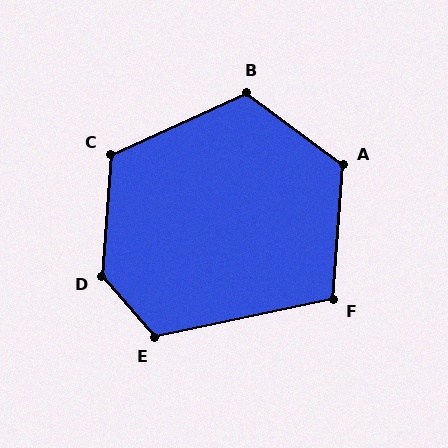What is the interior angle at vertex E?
Approximately 119 degrees (obtuse).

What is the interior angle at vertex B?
Approximately 119 degrees (obtuse).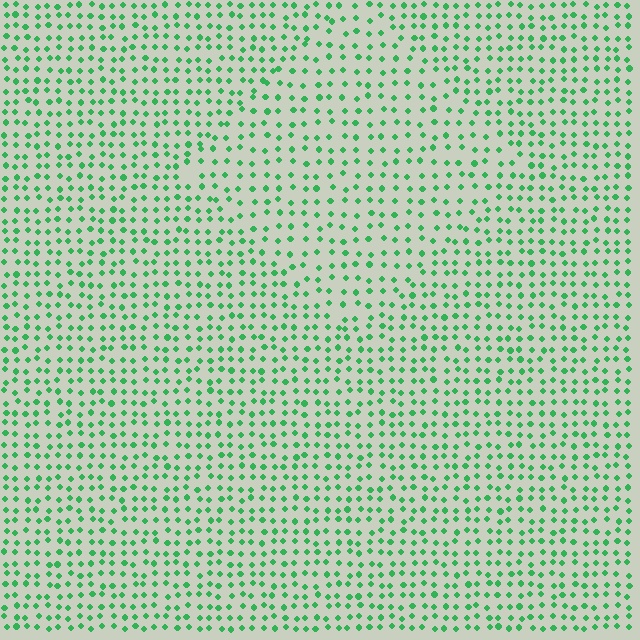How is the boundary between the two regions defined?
The boundary is defined by a change in element density (approximately 1.5x ratio). All elements are the same color, size, and shape.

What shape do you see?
I see a diamond.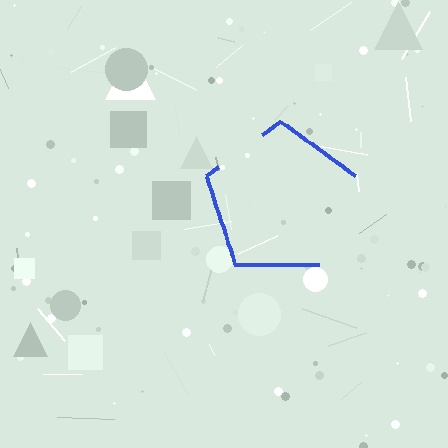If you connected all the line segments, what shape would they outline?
They would outline a pentagon.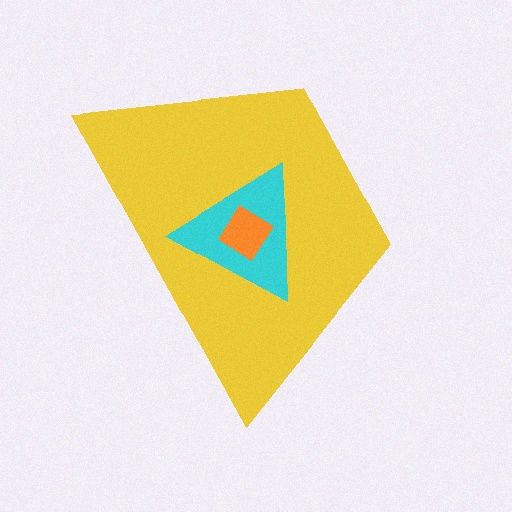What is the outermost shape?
The yellow trapezoid.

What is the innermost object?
The orange diamond.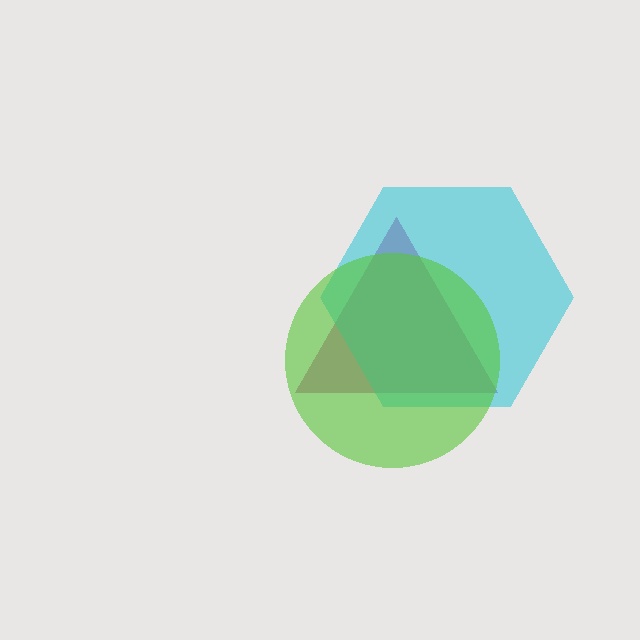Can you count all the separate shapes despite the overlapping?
Yes, there are 3 separate shapes.